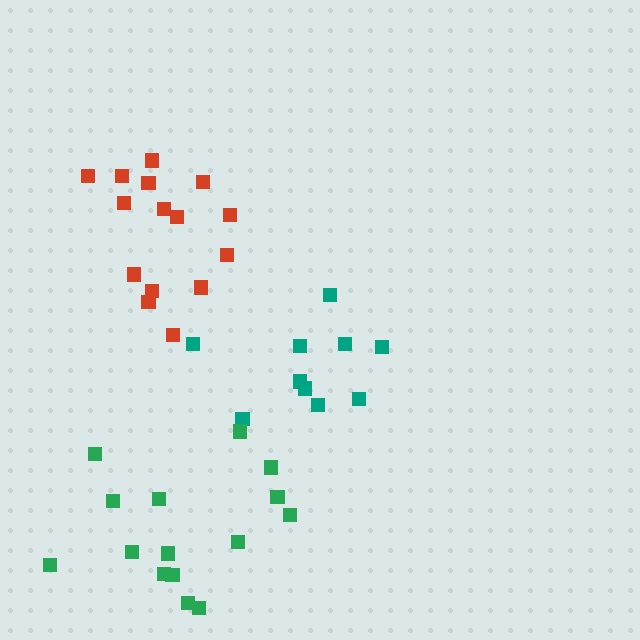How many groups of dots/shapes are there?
There are 3 groups.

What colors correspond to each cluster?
The clusters are colored: teal, green, red.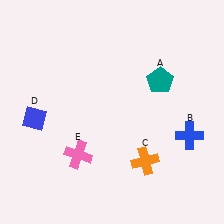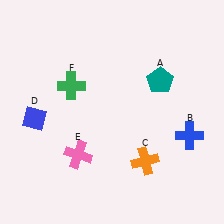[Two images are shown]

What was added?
A green cross (F) was added in Image 2.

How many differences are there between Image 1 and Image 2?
There is 1 difference between the two images.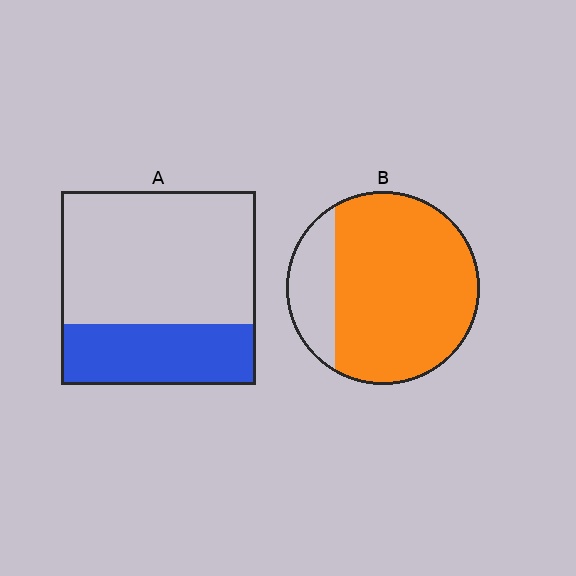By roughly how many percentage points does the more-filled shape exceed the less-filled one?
By roughly 50 percentage points (B over A).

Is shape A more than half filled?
No.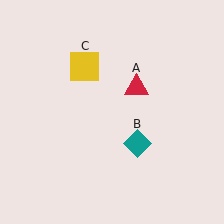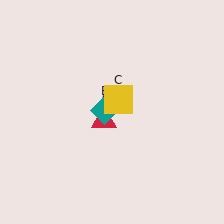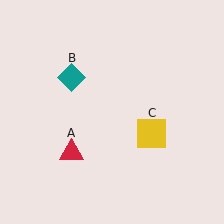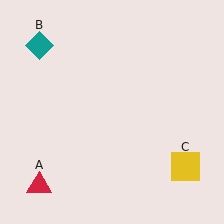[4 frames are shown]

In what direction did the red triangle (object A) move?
The red triangle (object A) moved down and to the left.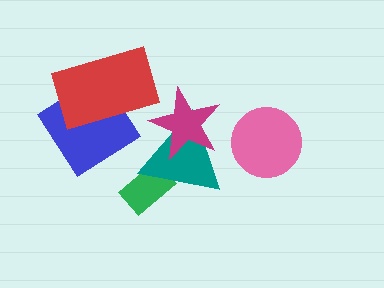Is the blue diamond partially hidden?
Yes, it is partially covered by another shape.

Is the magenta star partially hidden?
No, no other shape covers it.